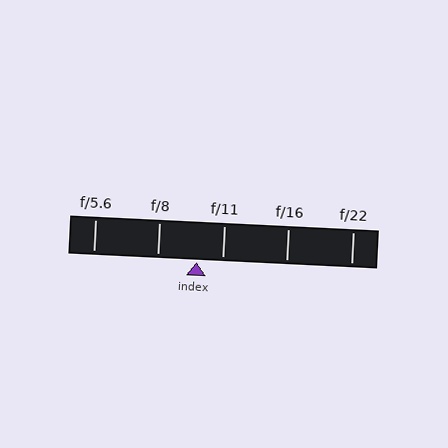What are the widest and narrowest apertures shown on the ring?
The widest aperture shown is f/5.6 and the narrowest is f/22.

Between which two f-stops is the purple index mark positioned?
The index mark is between f/8 and f/11.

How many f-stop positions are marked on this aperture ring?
There are 5 f-stop positions marked.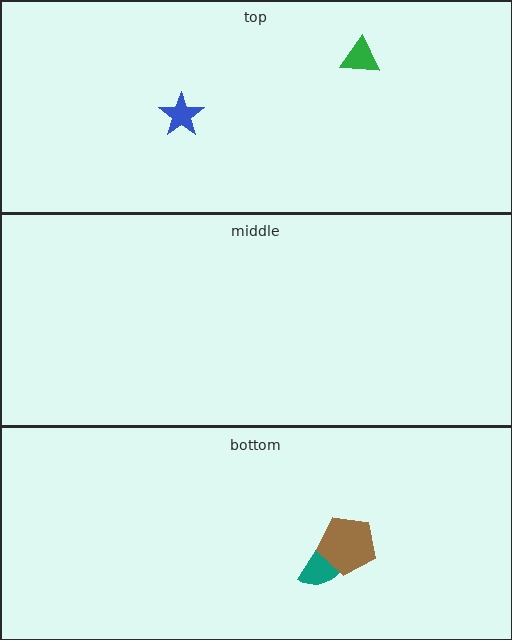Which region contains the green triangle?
The top region.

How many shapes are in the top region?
2.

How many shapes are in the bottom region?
2.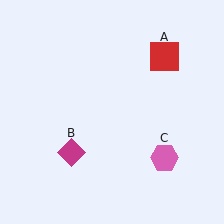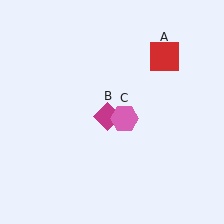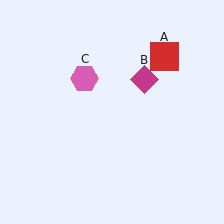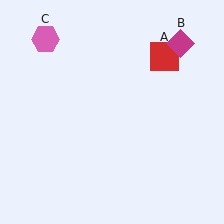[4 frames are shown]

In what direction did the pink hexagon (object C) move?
The pink hexagon (object C) moved up and to the left.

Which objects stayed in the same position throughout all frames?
Red square (object A) remained stationary.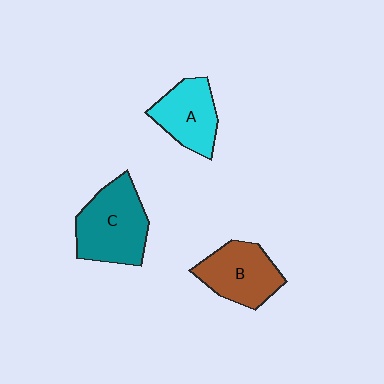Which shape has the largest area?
Shape C (teal).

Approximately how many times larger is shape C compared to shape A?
Approximately 1.4 times.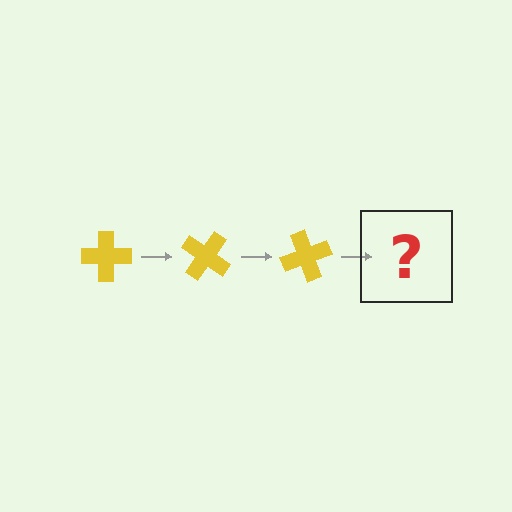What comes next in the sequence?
The next element should be a yellow cross rotated 105 degrees.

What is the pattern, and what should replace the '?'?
The pattern is that the cross rotates 35 degrees each step. The '?' should be a yellow cross rotated 105 degrees.